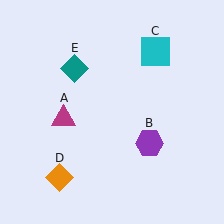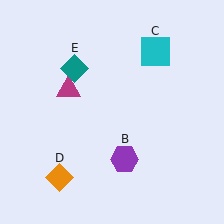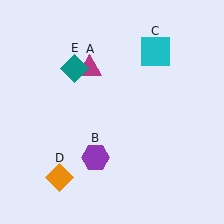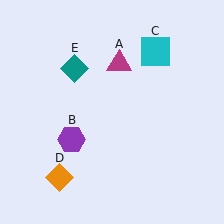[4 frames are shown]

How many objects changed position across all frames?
2 objects changed position: magenta triangle (object A), purple hexagon (object B).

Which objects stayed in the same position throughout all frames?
Cyan square (object C) and orange diamond (object D) and teal diamond (object E) remained stationary.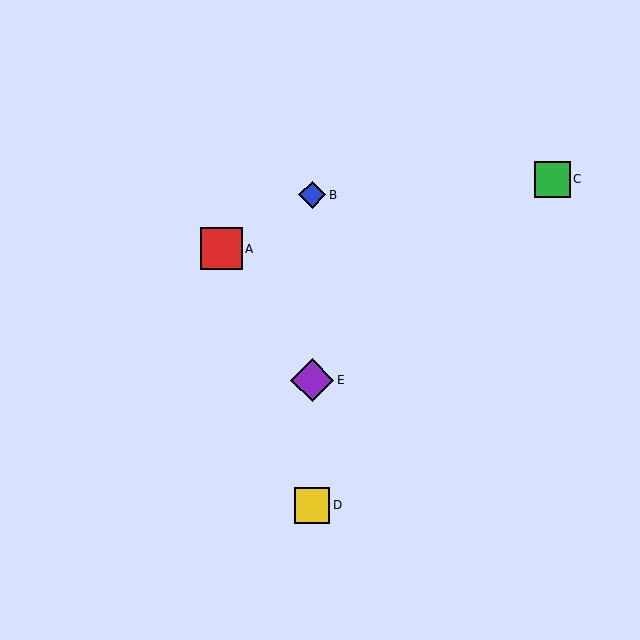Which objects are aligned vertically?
Objects B, D, E are aligned vertically.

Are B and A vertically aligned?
No, B is at x≈312 and A is at x≈221.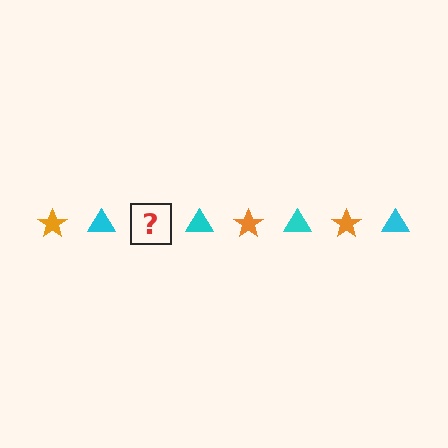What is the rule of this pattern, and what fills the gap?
The rule is that the pattern alternates between orange star and cyan triangle. The gap should be filled with an orange star.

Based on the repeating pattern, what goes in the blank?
The blank should be an orange star.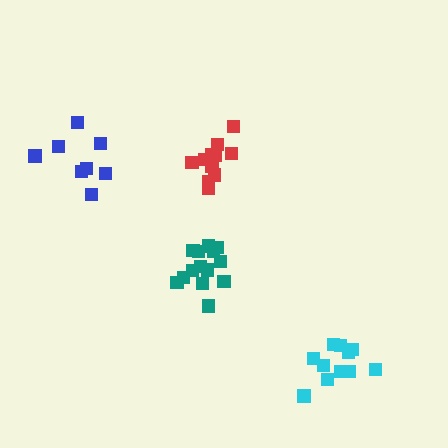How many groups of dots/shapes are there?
There are 4 groups.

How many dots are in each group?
Group 1: 11 dots, Group 2: 14 dots, Group 3: 11 dots, Group 4: 8 dots (44 total).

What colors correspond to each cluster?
The clusters are colored: red, teal, cyan, blue.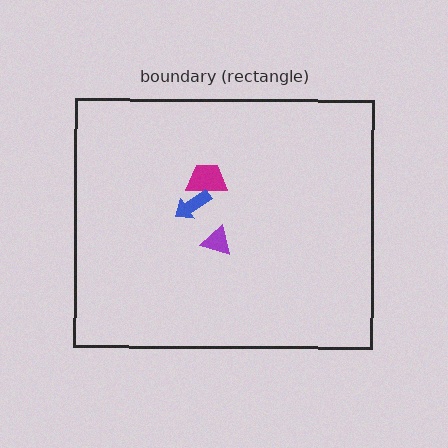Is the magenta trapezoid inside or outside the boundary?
Inside.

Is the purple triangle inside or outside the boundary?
Inside.